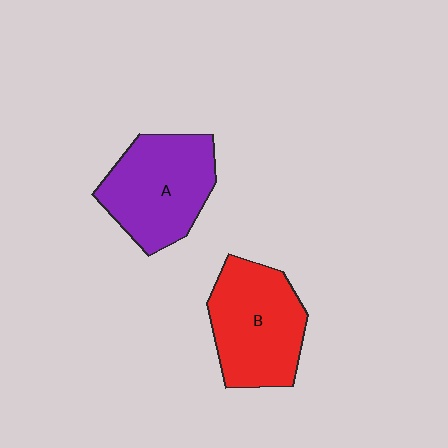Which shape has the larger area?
Shape A (purple).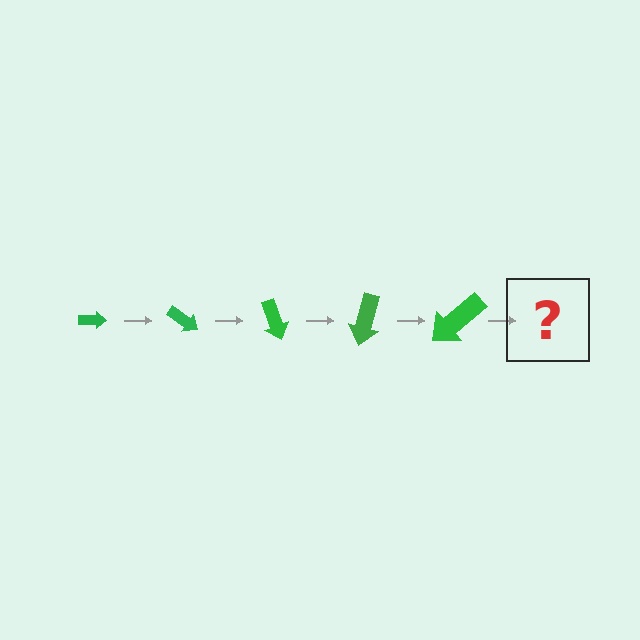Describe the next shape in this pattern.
It should be an arrow, larger than the previous one and rotated 175 degrees from the start.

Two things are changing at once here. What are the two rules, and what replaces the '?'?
The two rules are that the arrow grows larger each step and it rotates 35 degrees each step. The '?' should be an arrow, larger than the previous one and rotated 175 degrees from the start.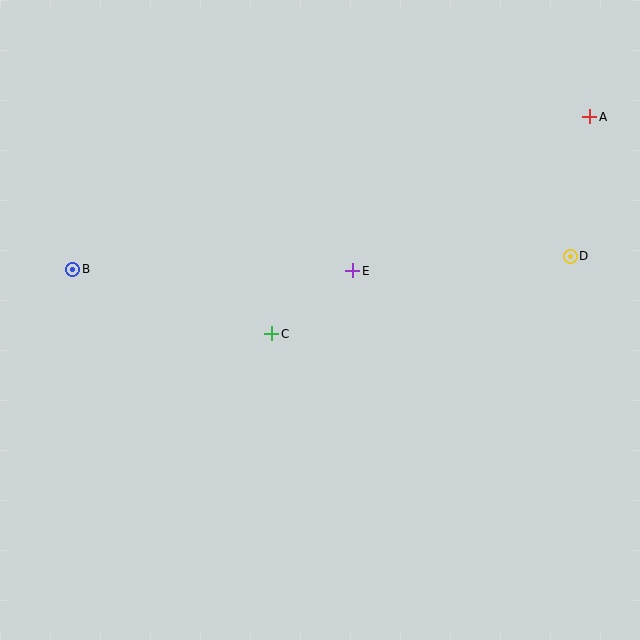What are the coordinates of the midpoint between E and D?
The midpoint between E and D is at (461, 263).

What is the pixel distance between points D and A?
The distance between D and A is 141 pixels.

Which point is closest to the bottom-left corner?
Point B is closest to the bottom-left corner.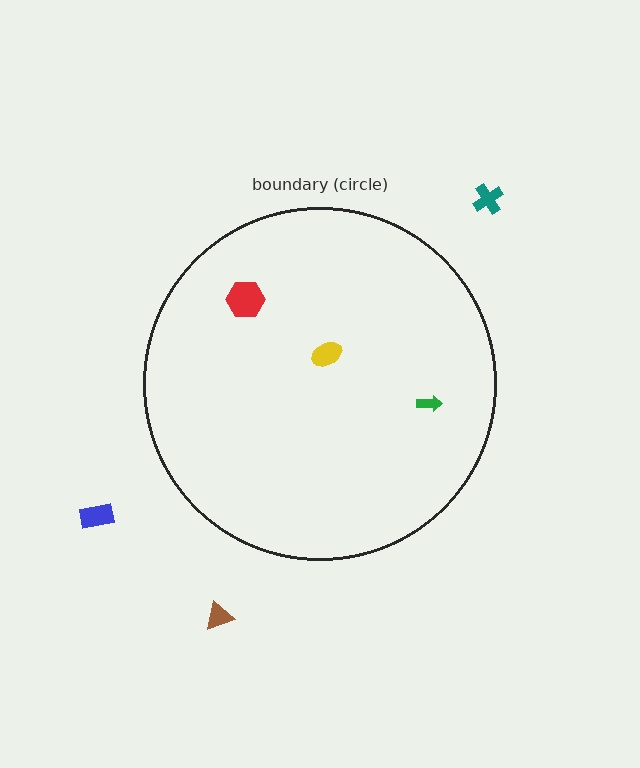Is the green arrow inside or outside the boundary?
Inside.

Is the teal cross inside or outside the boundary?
Outside.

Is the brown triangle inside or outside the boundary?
Outside.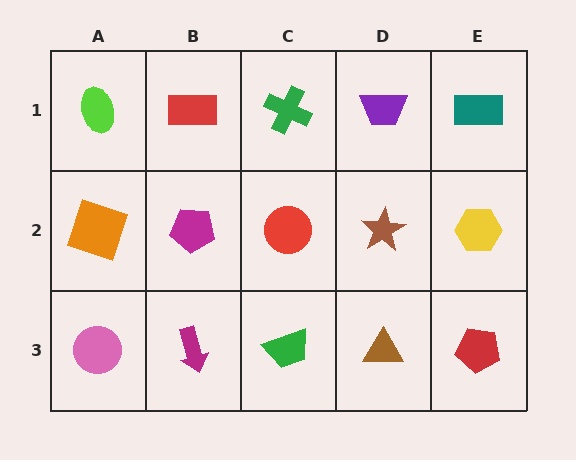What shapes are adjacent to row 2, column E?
A teal rectangle (row 1, column E), a red pentagon (row 3, column E), a brown star (row 2, column D).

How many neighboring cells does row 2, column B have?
4.